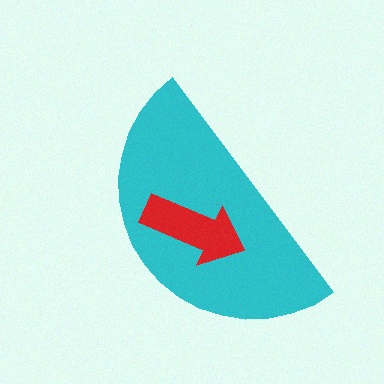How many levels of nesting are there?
2.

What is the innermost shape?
The red arrow.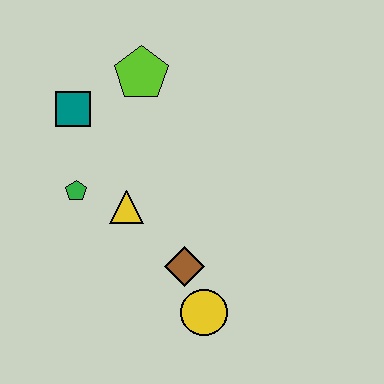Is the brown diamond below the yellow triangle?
Yes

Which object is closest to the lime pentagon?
The teal square is closest to the lime pentagon.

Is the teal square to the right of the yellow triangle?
No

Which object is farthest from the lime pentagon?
The yellow circle is farthest from the lime pentagon.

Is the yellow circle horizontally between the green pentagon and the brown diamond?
No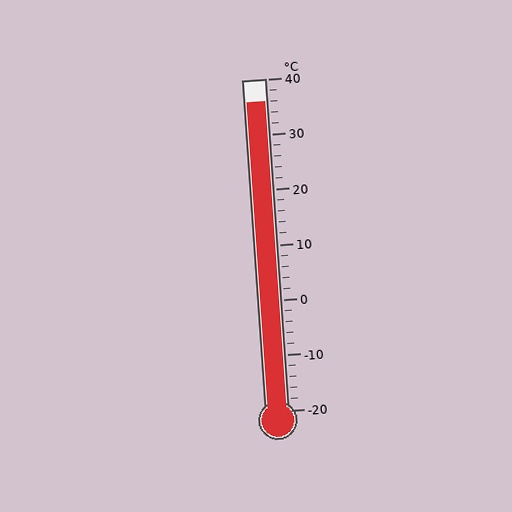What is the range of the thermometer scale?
The thermometer scale ranges from -20°C to 40°C.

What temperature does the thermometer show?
The thermometer shows approximately 36°C.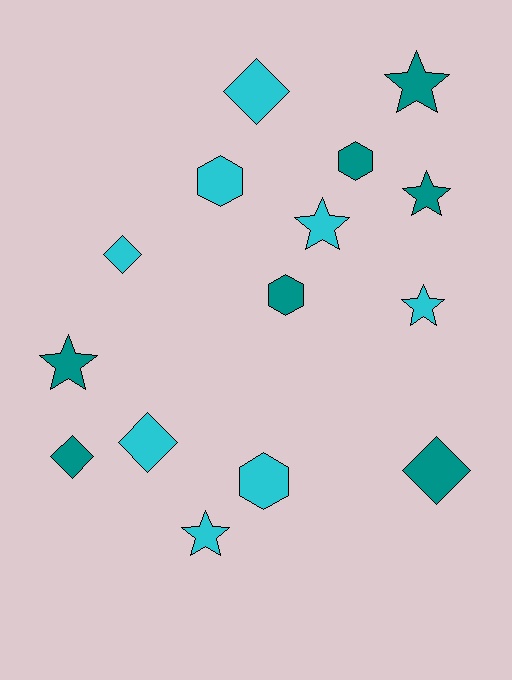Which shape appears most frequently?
Star, with 6 objects.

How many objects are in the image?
There are 15 objects.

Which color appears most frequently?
Cyan, with 8 objects.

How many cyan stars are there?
There are 3 cyan stars.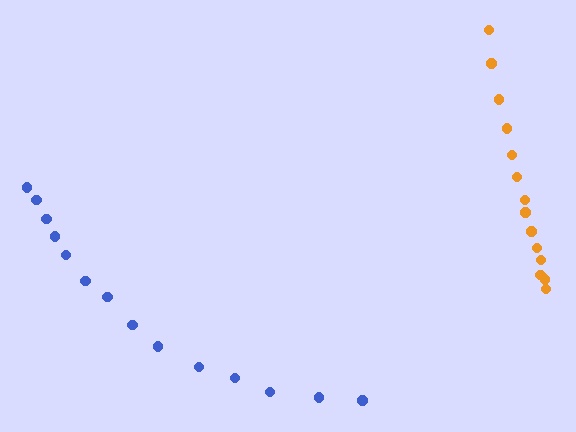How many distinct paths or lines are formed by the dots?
There are 2 distinct paths.